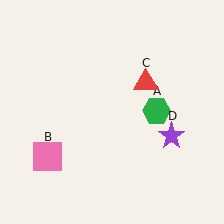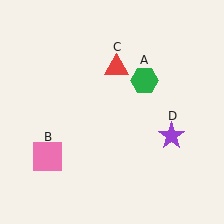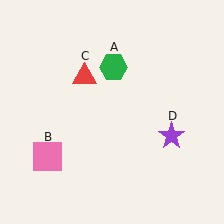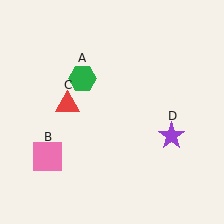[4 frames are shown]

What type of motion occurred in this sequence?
The green hexagon (object A), red triangle (object C) rotated counterclockwise around the center of the scene.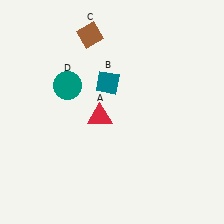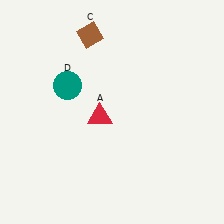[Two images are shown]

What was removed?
The teal diamond (B) was removed in Image 2.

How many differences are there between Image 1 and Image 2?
There is 1 difference between the two images.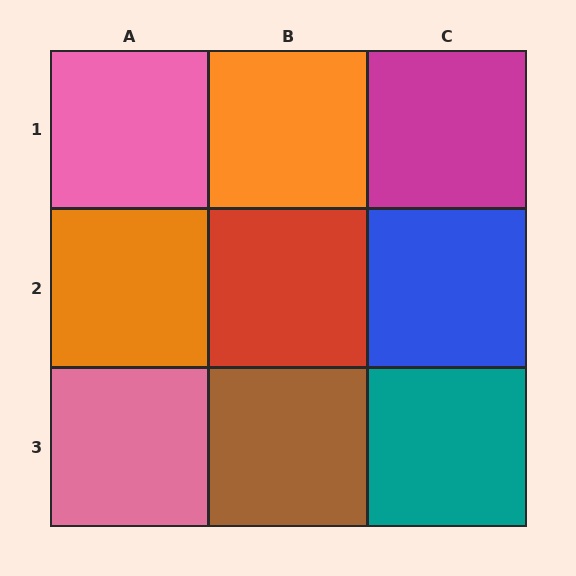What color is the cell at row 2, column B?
Red.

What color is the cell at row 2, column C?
Blue.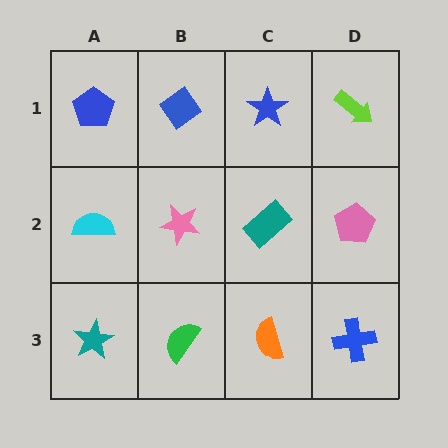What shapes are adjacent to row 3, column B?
A pink star (row 2, column B), a teal star (row 3, column A), an orange semicircle (row 3, column C).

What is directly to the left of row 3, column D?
An orange semicircle.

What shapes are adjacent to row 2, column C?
A blue star (row 1, column C), an orange semicircle (row 3, column C), a pink star (row 2, column B), a pink pentagon (row 2, column D).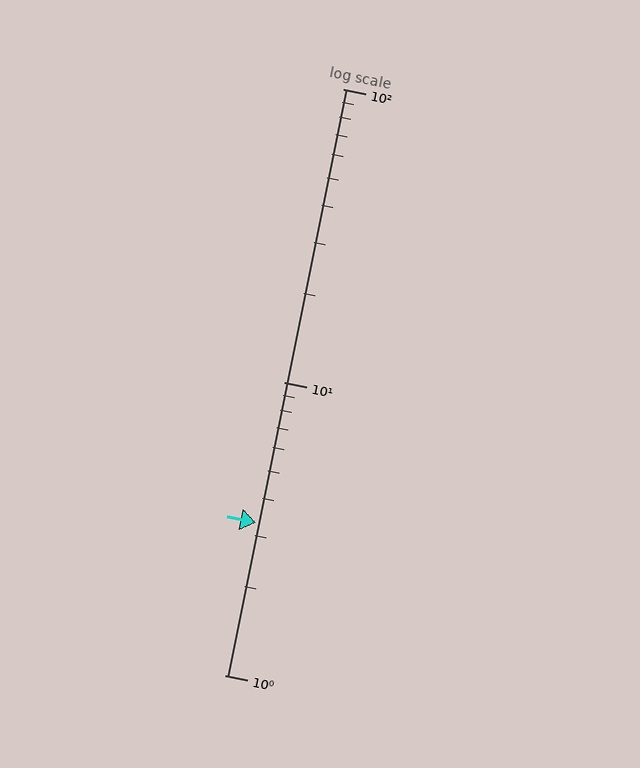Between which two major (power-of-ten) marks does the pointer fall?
The pointer is between 1 and 10.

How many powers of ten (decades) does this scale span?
The scale spans 2 decades, from 1 to 100.